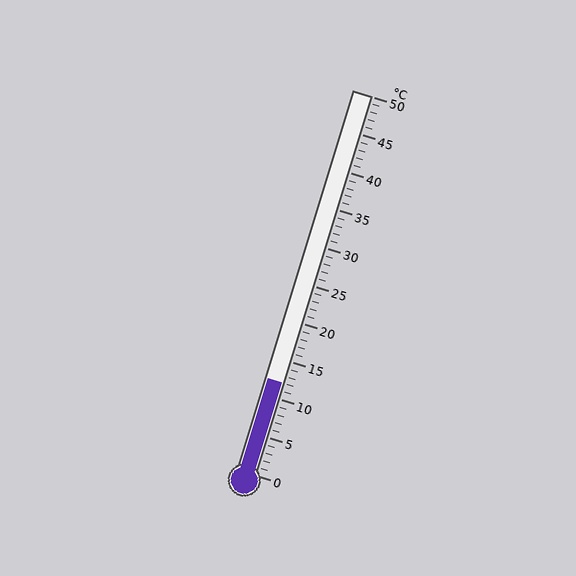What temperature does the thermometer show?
The thermometer shows approximately 12°C.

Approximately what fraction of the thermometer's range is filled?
The thermometer is filled to approximately 25% of its range.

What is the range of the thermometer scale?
The thermometer scale ranges from 0°C to 50°C.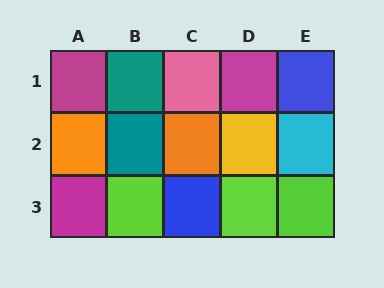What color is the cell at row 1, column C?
Pink.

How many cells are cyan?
1 cell is cyan.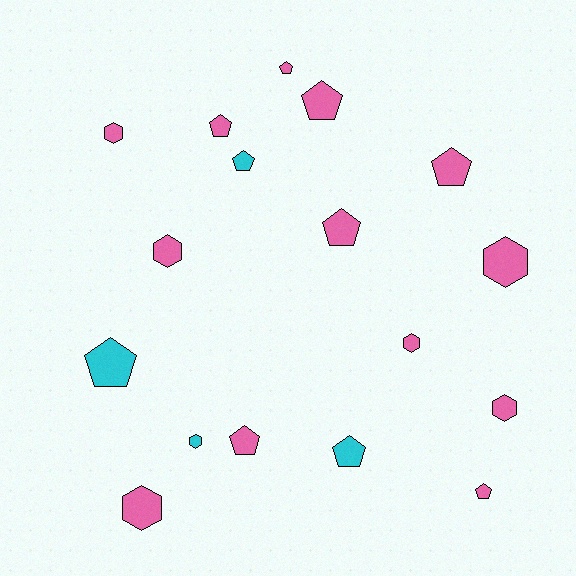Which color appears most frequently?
Pink, with 13 objects.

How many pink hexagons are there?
There are 6 pink hexagons.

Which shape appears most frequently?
Pentagon, with 10 objects.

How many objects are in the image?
There are 17 objects.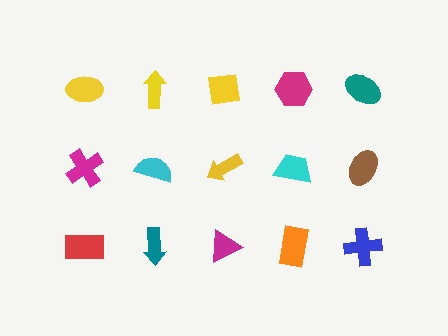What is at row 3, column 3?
A magenta triangle.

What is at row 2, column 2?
A cyan semicircle.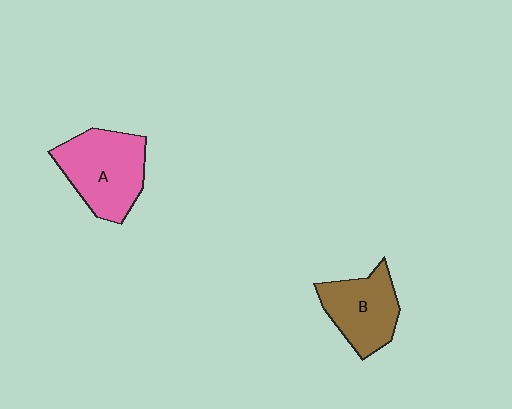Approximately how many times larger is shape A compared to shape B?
Approximately 1.3 times.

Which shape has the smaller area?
Shape B (brown).